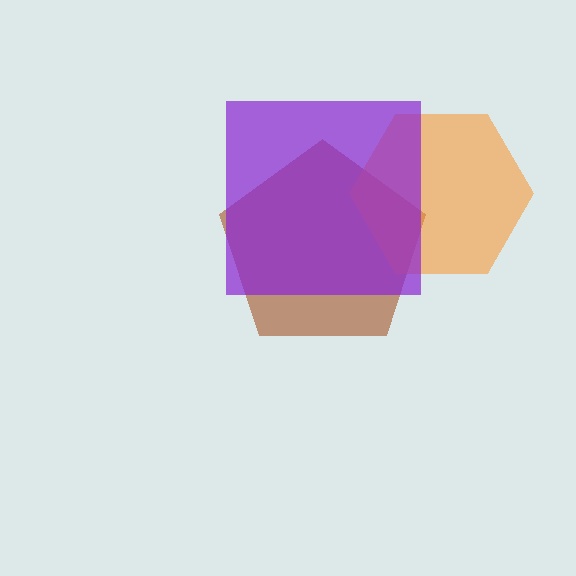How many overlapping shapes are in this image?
There are 3 overlapping shapes in the image.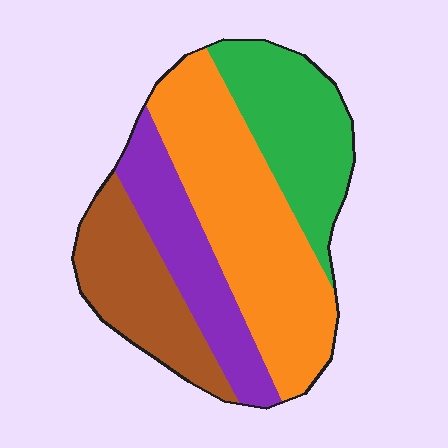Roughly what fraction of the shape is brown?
Brown takes up about one fifth (1/5) of the shape.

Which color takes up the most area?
Orange, at roughly 40%.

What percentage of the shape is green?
Green covers 23% of the shape.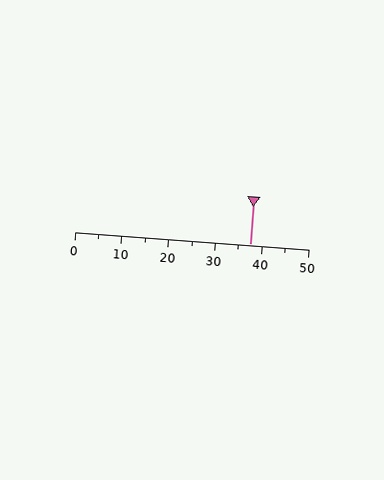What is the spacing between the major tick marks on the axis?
The major ticks are spaced 10 apart.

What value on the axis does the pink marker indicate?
The marker indicates approximately 37.5.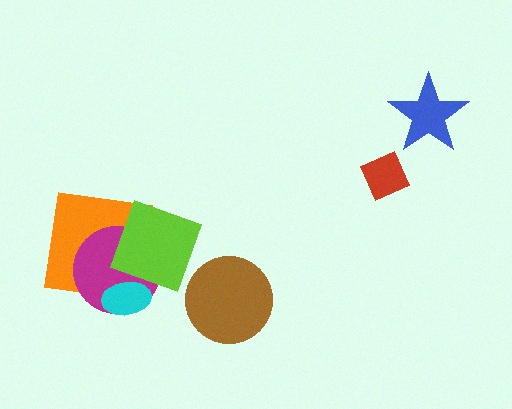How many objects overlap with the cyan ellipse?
2 objects overlap with the cyan ellipse.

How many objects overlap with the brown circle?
0 objects overlap with the brown circle.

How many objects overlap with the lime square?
2 objects overlap with the lime square.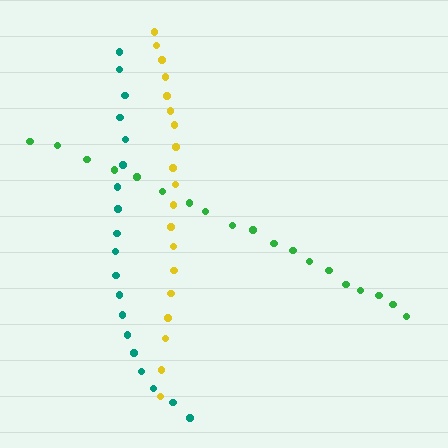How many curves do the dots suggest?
There are 3 distinct paths.